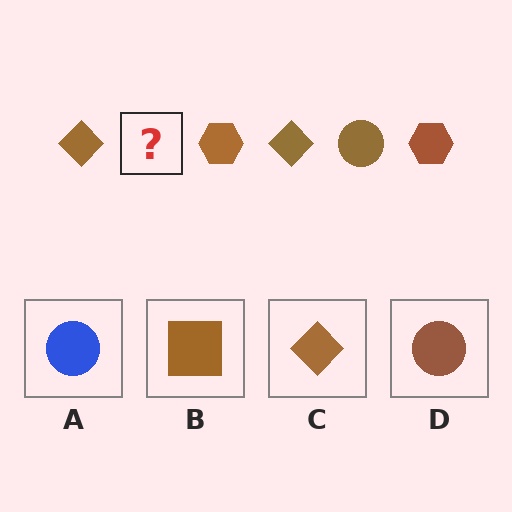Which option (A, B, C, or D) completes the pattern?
D.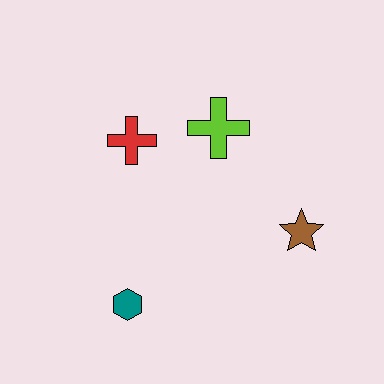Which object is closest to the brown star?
The lime cross is closest to the brown star.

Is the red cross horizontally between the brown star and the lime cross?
No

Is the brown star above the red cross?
No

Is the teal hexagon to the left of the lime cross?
Yes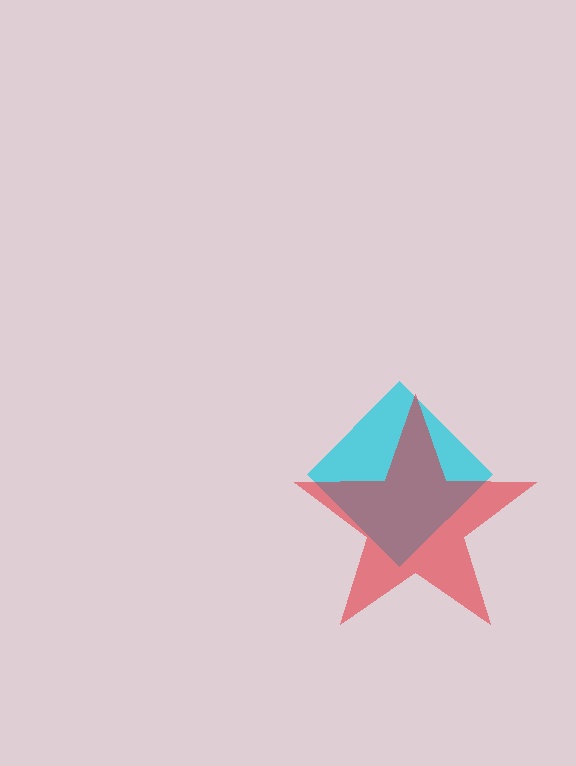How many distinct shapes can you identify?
There are 2 distinct shapes: a cyan diamond, a red star.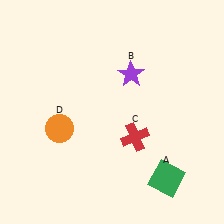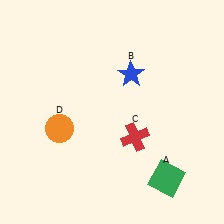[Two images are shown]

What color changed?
The star (B) changed from purple in Image 1 to blue in Image 2.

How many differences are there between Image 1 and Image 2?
There is 1 difference between the two images.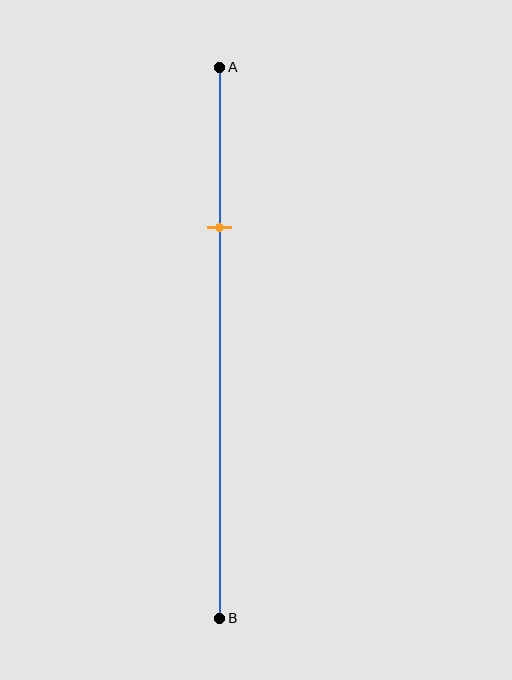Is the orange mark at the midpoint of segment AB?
No, the mark is at about 30% from A, not at the 50% midpoint.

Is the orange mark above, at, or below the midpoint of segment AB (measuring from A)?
The orange mark is above the midpoint of segment AB.